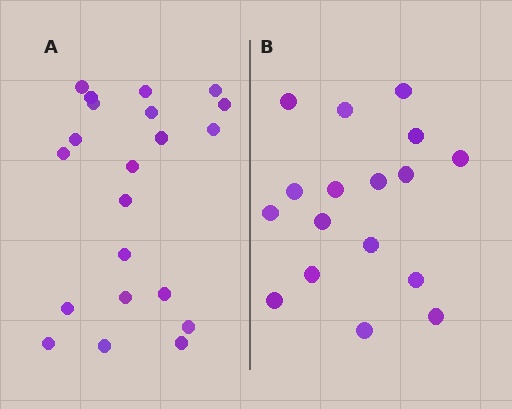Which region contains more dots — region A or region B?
Region A (the left region) has more dots.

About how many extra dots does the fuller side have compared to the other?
Region A has about 4 more dots than region B.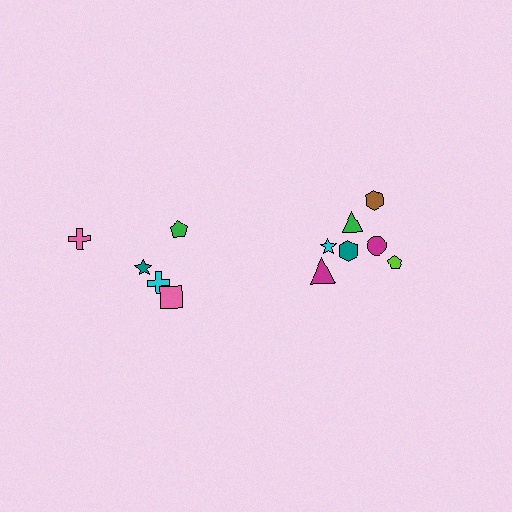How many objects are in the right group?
There are 7 objects.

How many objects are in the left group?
There are 5 objects.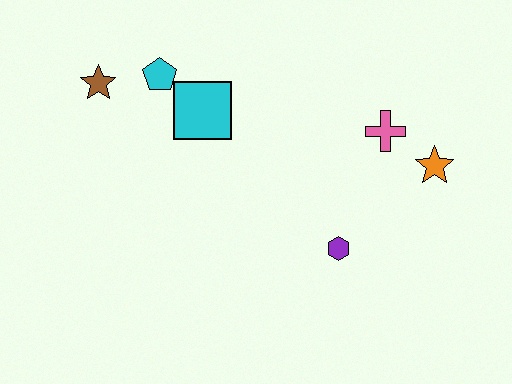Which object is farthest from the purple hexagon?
The brown star is farthest from the purple hexagon.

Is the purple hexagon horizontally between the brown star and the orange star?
Yes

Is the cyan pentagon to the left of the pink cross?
Yes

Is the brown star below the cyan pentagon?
Yes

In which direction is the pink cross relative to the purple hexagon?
The pink cross is above the purple hexagon.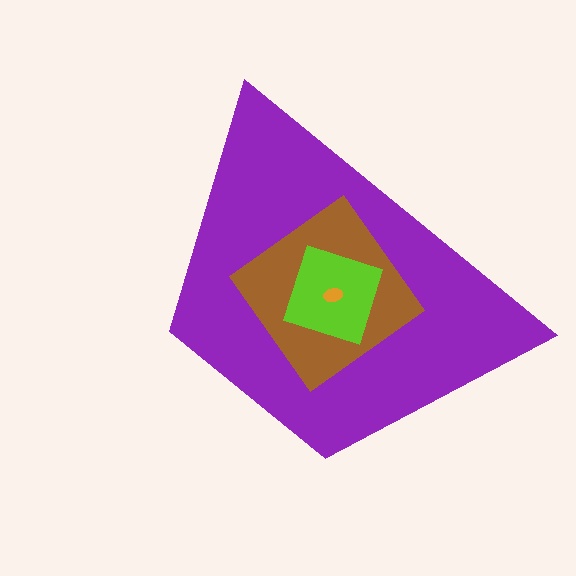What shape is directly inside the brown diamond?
The lime square.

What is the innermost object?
The orange ellipse.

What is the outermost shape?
The purple trapezoid.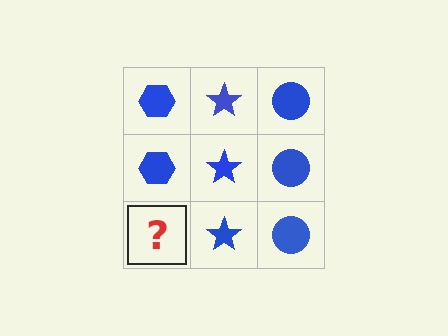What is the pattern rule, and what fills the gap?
The rule is that each column has a consistent shape. The gap should be filled with a blue hexagon.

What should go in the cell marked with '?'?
The missing cell should contain a blue hexagon.